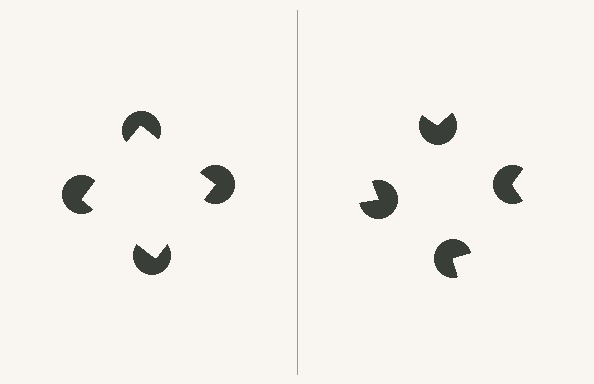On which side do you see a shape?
An illusory square appears on the left side. On the right side the wedge cuts are rotated, so no coherent shape forms.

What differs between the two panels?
The pac-man discs are positioned identically on both sides; only the wedge orientations differ. On the left they align to a square; on the right they are misaligned.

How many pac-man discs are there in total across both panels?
8 — 4 on each side.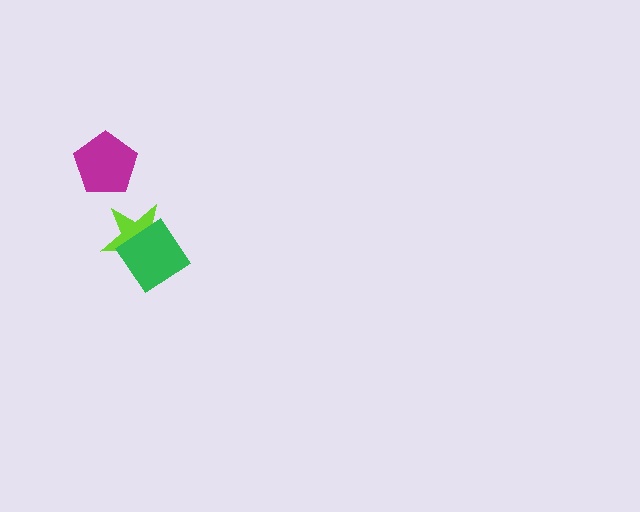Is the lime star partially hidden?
Yes, it is partially covered by another shape.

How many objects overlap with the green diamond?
1 object overlaps with the green diamond.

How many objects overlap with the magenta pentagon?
0 objects overlap with the magenta pentagon.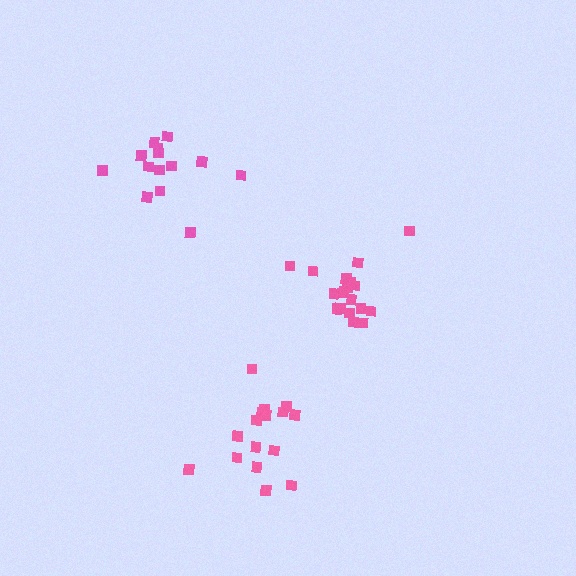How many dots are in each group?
Group 1: 19 dots, Group 2: 14 dots, Group 3: 16 dots (49 total).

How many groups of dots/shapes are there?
There are 3 groups.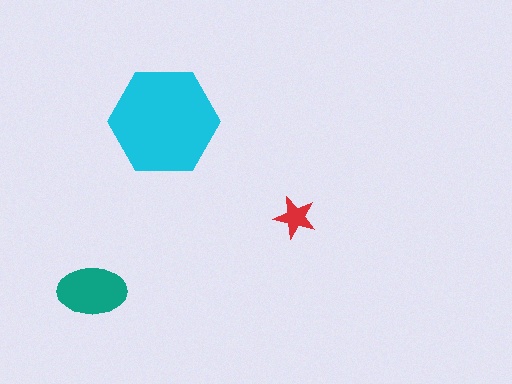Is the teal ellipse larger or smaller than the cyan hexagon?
Smaller.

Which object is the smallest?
The red star.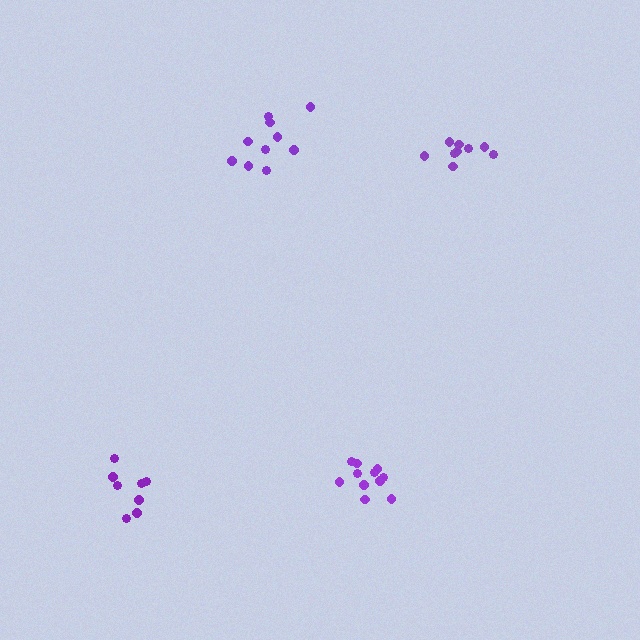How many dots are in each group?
Group 1: 9 dots, Group 2: 11 dots, Group 3: 10 dots, Group 4: 8 dots (38 total).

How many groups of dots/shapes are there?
There are 4 groups.